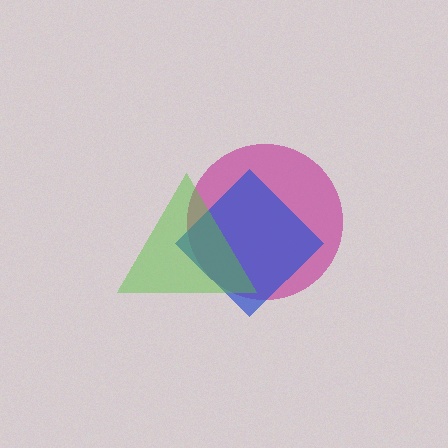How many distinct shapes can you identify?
There are 3 distinct shapes: a magenta circle, a blue diamond, a lime triangle.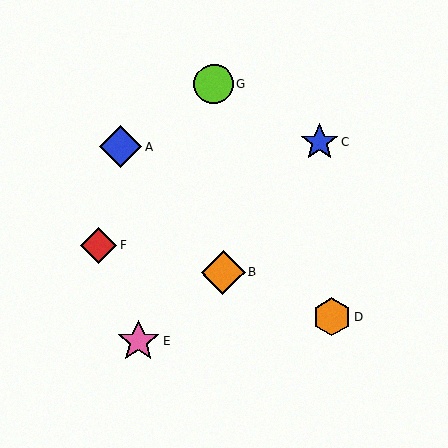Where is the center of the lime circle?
The center of the lime circle is at (214, 84).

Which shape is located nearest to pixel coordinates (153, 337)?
The pink star (labeled E) at (138, 342) is nearest to that location.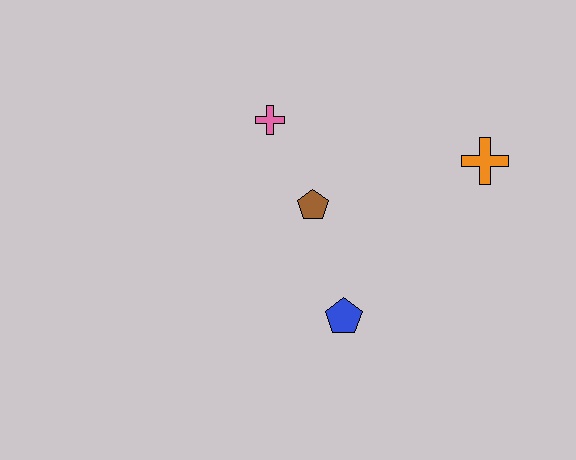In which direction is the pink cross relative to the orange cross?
The pink cross is to the left of the orange cross.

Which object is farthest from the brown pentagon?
The orange cross is farthest from the brown pentagon.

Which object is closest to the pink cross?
The brown pentagon is closest to the pink cross.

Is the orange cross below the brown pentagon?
No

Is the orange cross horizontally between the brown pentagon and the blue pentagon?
No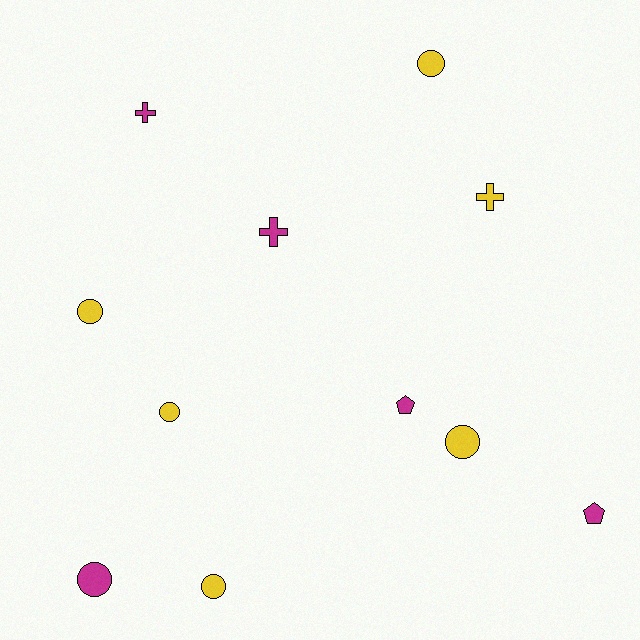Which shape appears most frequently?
Circle, with 6 objects.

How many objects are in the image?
There are 11 objects.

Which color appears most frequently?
Yellow, with 6 objects.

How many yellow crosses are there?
There is 1 yellow cross.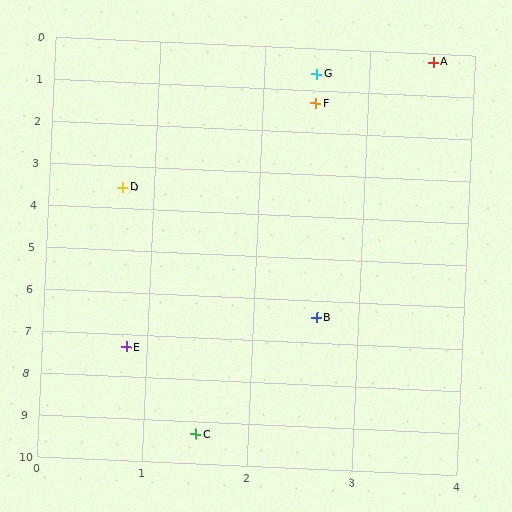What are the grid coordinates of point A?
Point A is at approximately (3.6, 0.2).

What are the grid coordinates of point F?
Point F is at approximately (2.5, 1.3).